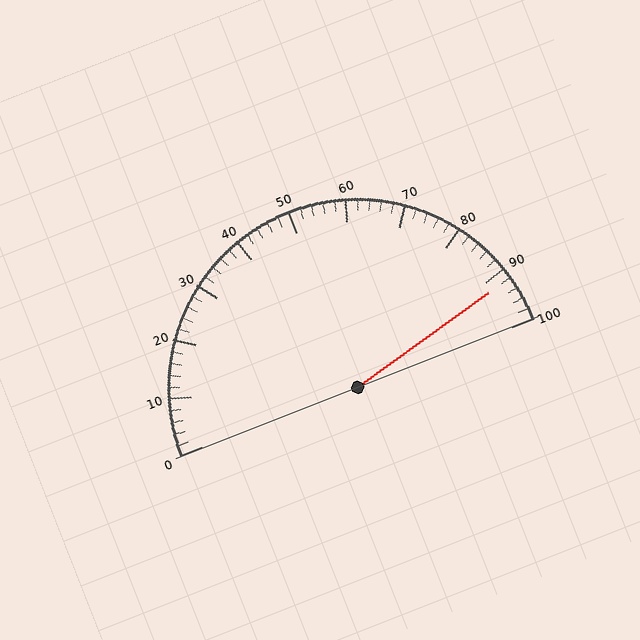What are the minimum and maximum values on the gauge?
The gauge ranges from 0 to 100.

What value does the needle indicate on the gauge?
The needle indicates approximately 92.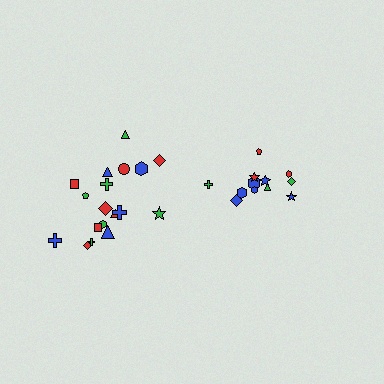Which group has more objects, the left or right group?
The left group.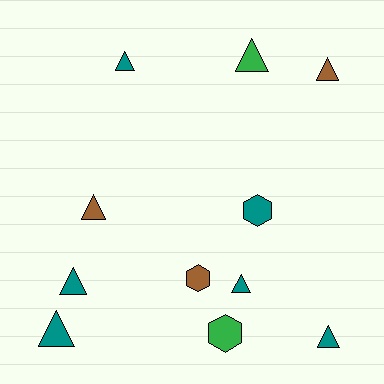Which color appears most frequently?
Teal, with 6 objects.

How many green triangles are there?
There is 1 green triangle.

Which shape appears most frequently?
Triangle, with 8 objects.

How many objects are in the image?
There are 11 objects.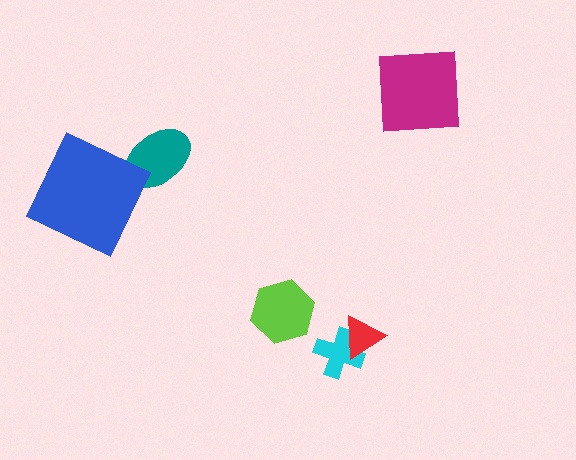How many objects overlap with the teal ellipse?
0 objects overlap with the teal ellipse.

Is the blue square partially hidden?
No, no other shape covers it.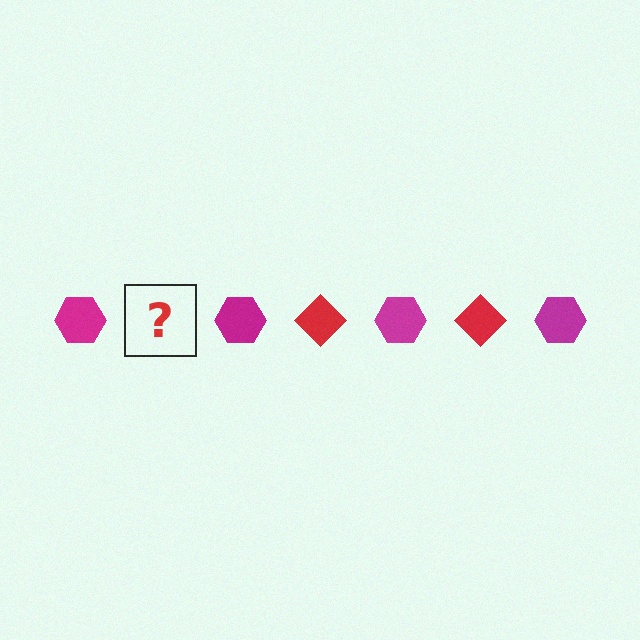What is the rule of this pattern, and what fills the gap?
The rule is that the pattern alternates between magenta hexagon and red diamond. The gap should be filled with a red diamond.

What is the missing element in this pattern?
The missing element is a red diamond.